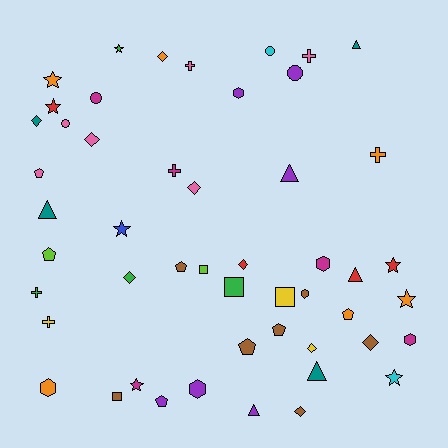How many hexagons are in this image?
There are 6 hexagons.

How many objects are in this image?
There are 50 objects.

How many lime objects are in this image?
There are 2 lime objects.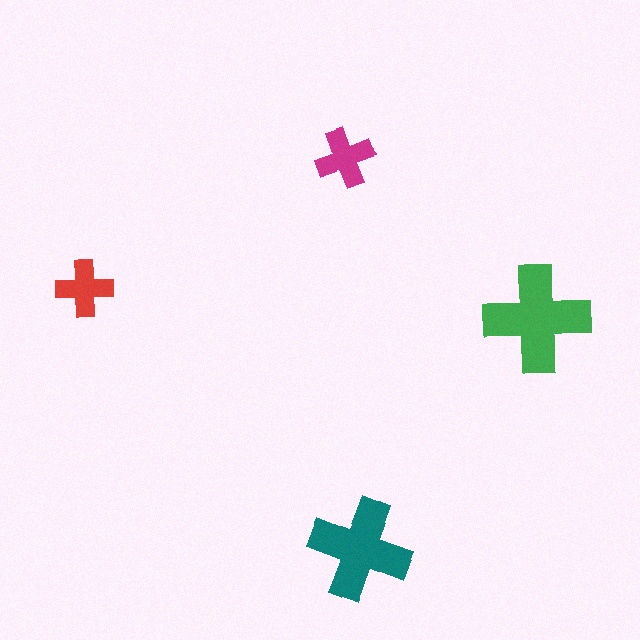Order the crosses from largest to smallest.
the green one, the teal one, the magenta one, the red one.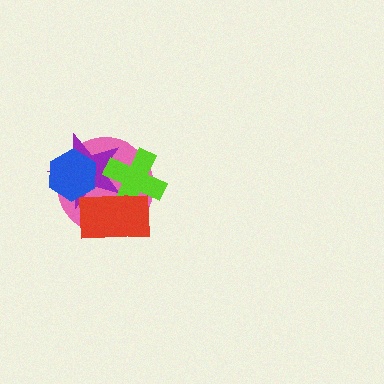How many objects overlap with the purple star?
4 objects overlap with the purple star.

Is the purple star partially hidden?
Yes, it is partially covered by another shape.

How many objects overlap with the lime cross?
3 objects overlap with the lime cross.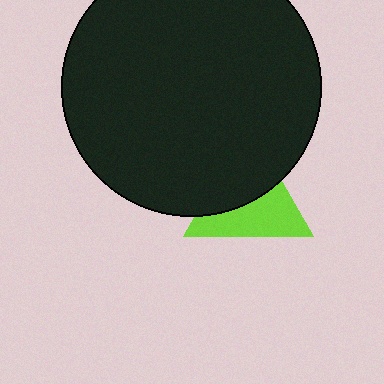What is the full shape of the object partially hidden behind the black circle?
The partially hidden object is a lime triangle.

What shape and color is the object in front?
The object in front is a black circle.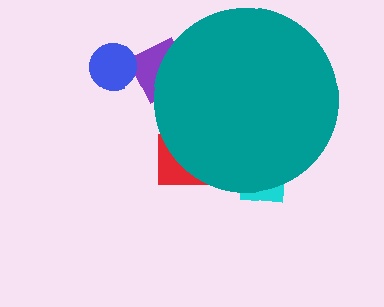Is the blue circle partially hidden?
No, the blue circle is fully visible.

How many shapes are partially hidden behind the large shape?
3 shapes are partially hidden.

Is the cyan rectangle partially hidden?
Yes, the cyan rectangle is partially hidden behind the teal circle.